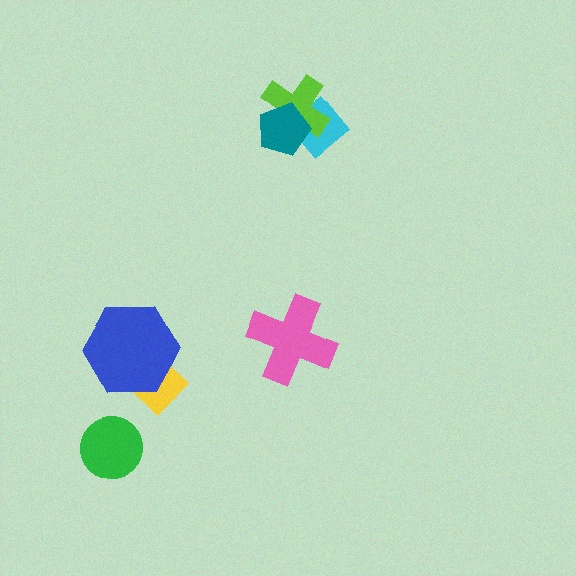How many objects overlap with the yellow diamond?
1 object overlaps with the yellow diamond.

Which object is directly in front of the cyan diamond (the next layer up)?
The lime cross is directly in front of the cyan diamond.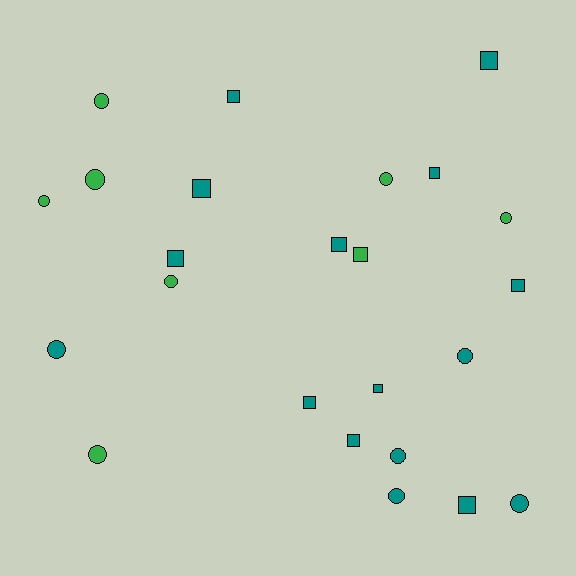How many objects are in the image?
There are 24 objects.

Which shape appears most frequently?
Square, with 12 objects.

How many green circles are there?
There are 7 green circles.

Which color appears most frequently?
Teal, with 16 objects.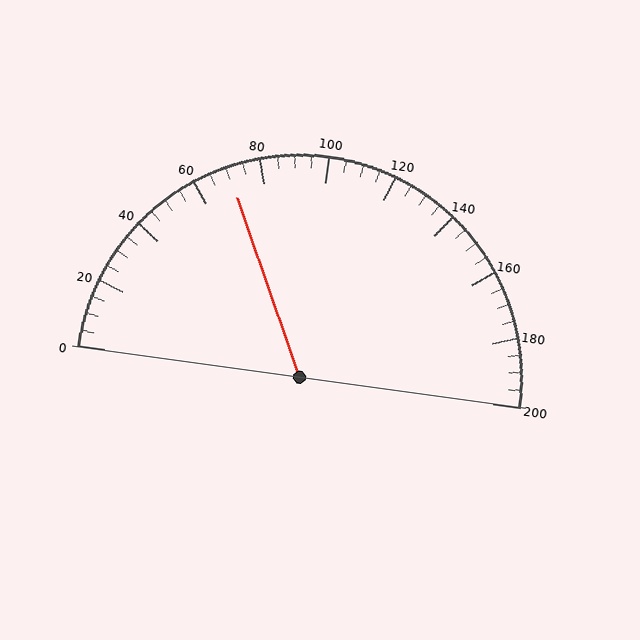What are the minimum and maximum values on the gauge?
The gauge ranges from 0 to 200.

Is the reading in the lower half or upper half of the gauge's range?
The reading is in the lower half of the range (0 to 200).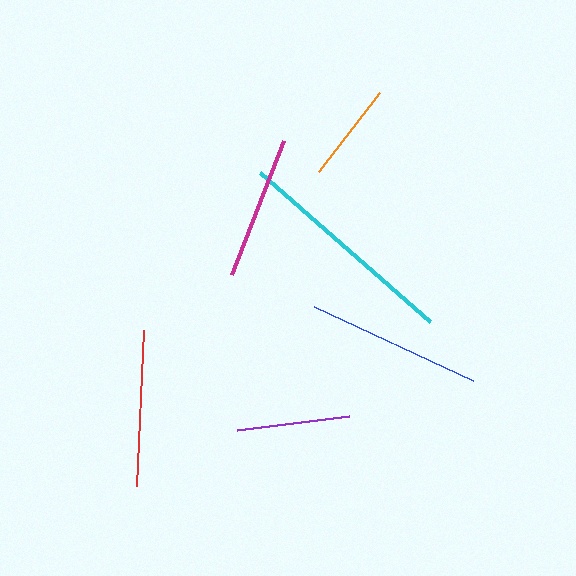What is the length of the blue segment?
The blue segment is approximately 176 pixels long.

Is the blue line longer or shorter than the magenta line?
The blue line is longer than the magenta line.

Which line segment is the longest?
The cyan line is the longest at approximately 226 pixels.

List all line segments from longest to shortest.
From longest to shortest: cyan, blue, red, magenta, purple, orange.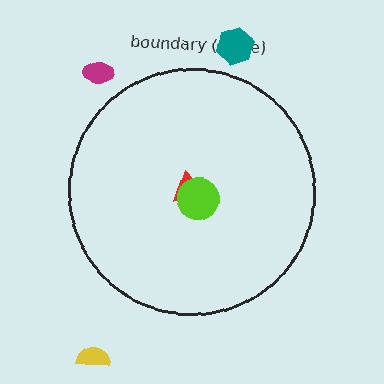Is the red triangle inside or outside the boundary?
Inside.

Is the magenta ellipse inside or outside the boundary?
Outside.